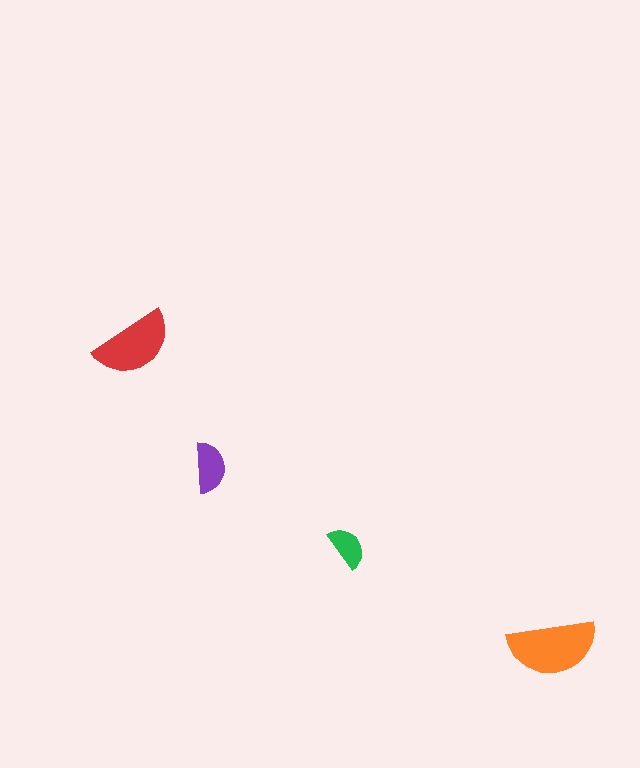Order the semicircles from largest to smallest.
the orange one, the red one, the purple one, the green one.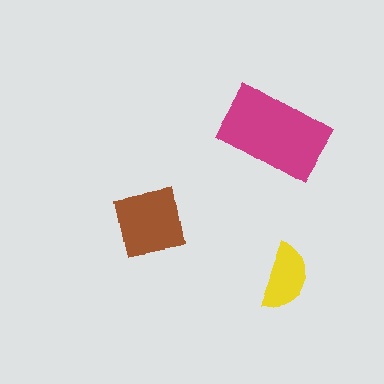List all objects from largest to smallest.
The magenta rectangle, the brown square, the yellow semicircle.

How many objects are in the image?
There are 3 objects in the image.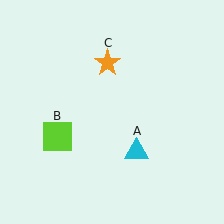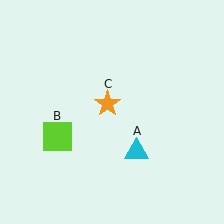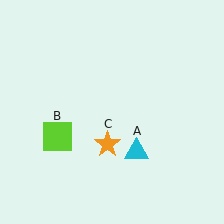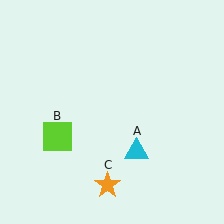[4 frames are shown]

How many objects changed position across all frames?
1 object changed position: orange star (object C).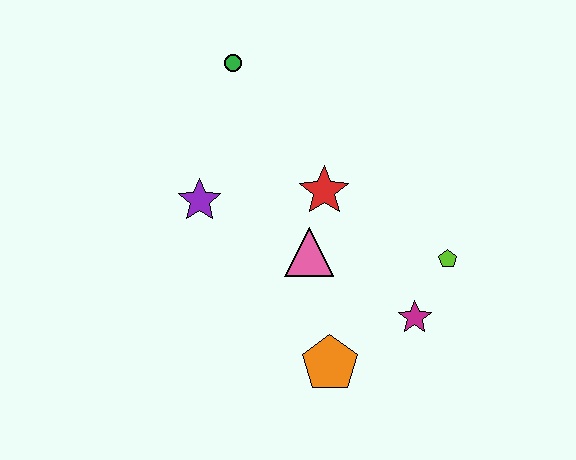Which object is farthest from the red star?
The orange pentagon is farthest from the red star.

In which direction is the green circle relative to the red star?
The green circle is above the red star.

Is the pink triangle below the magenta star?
No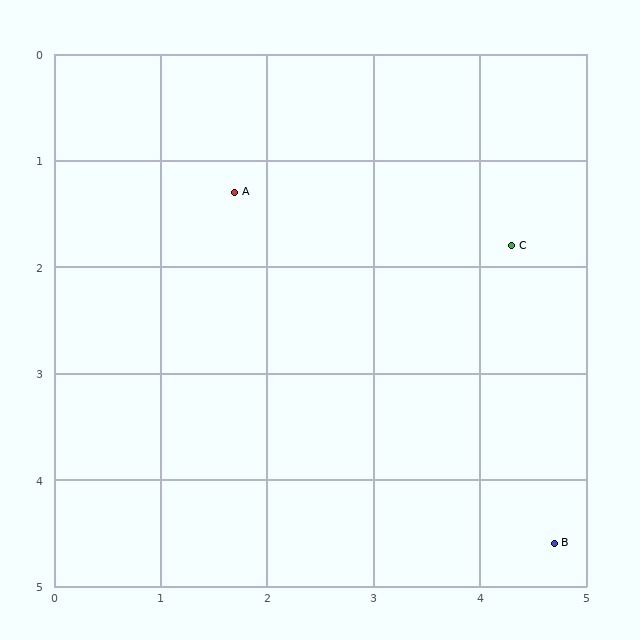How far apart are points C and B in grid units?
Points C and B are about 2.8 grid units apart.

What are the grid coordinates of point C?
Point C is at approximately (4.3, 1.8).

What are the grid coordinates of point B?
Point B is at approximately (4.7, 4.6).